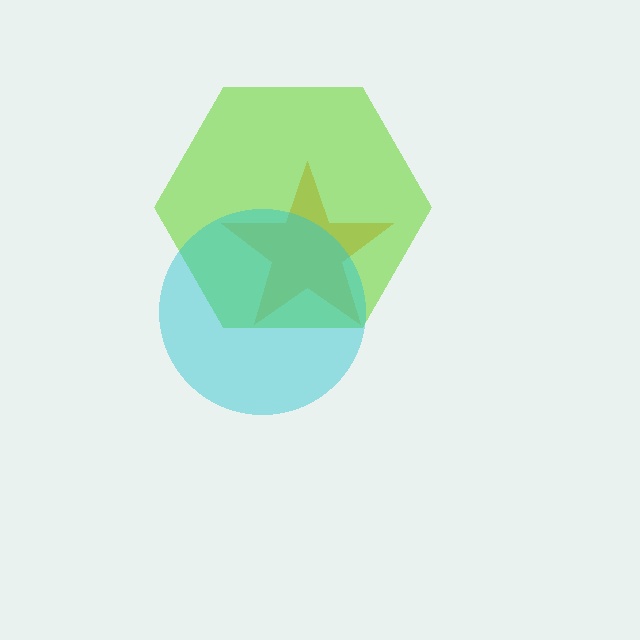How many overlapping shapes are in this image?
There are 3 overlapping shapes in the image.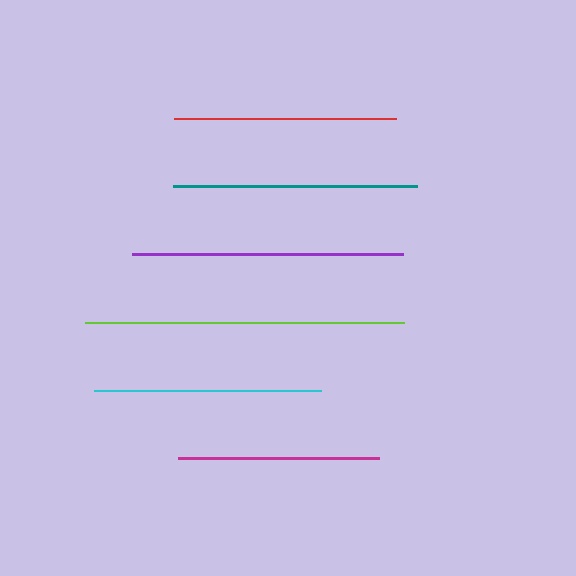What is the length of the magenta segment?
The magenta segment is approximately 200 pixels long.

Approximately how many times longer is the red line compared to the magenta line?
The red line is approximately 1.1 times the length of the magenta line.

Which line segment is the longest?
The lime line is the longest at approximately 319 pixels.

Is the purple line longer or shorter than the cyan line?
The purple line is longer than the cyan line.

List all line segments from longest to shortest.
From longest to shortest: lime, purple, teal, cyan, red, magenta.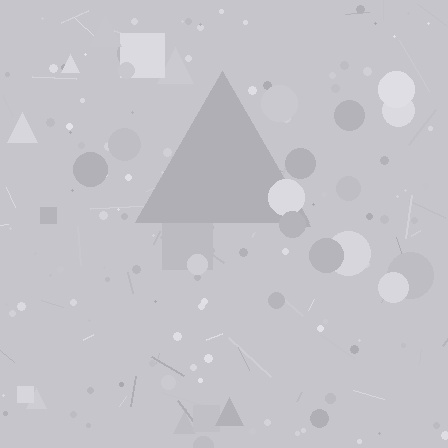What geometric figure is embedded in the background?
A triangle is embedded in the background.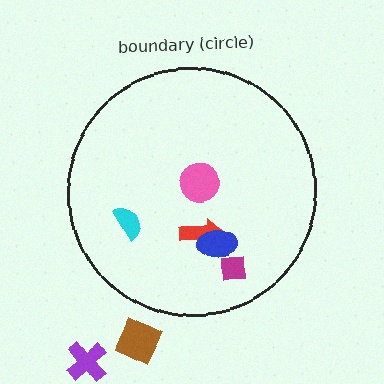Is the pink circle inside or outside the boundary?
Inside.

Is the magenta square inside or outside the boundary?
Inside.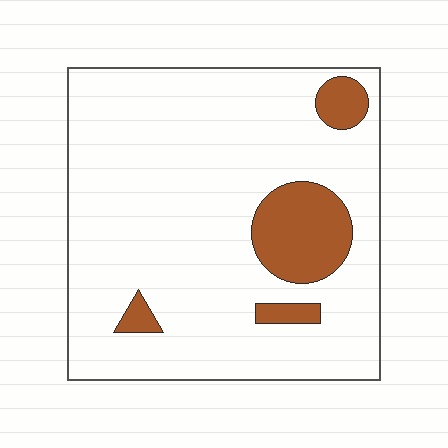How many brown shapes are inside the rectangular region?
4.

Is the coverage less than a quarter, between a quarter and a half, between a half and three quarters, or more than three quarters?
Less than a quarter.